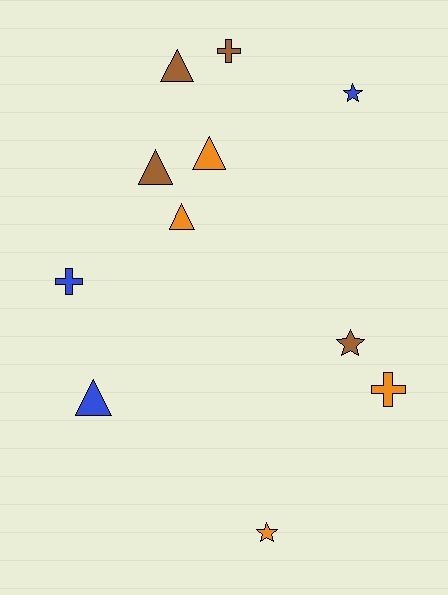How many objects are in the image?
There are 11 objects.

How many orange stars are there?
There is 1 orange star.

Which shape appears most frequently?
Triangle, with 5 objects.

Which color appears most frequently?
Orange, with 4 objects.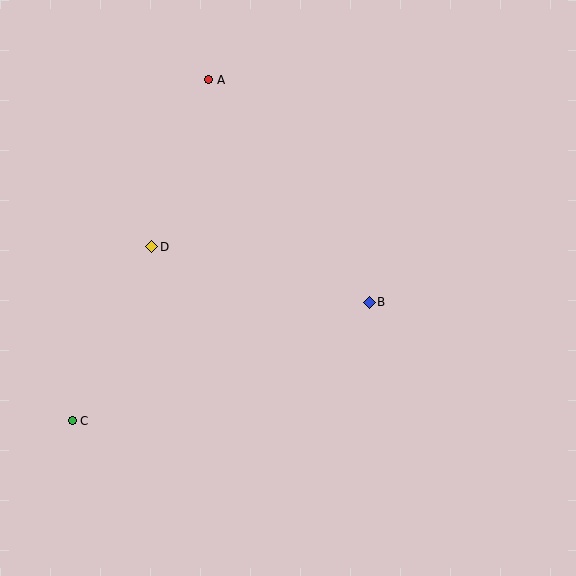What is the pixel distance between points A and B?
The distance between A and B is 274 pixels.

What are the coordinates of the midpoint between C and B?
The midpoint between C and B is at (221, 361).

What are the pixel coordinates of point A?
Point A is at (209, 80).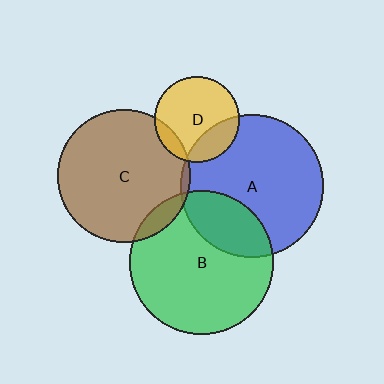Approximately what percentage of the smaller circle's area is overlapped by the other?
Approximately 10%.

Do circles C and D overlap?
Yes.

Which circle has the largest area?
Circle B (green).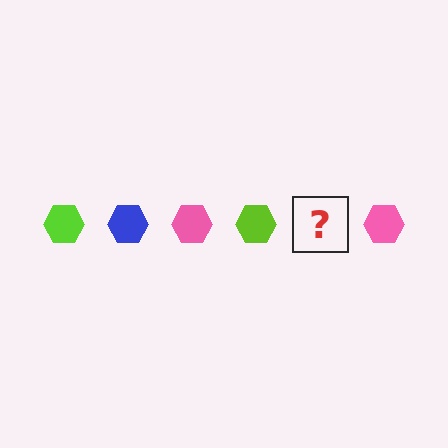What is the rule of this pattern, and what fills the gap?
The rule is that the pattern cycles through lime, blue, pink hexagons. The gap should be filled with a blue hexagon.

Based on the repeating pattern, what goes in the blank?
The blank should be a blue hexagon.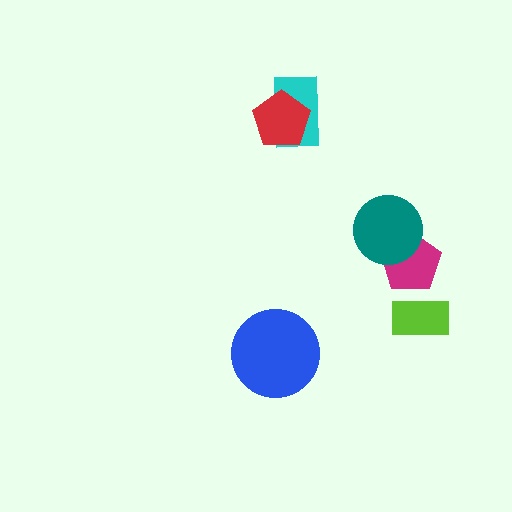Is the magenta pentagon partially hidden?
Yes, it is partially covered by another shape.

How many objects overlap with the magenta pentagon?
1 object overlaps with the magenta pentagon.